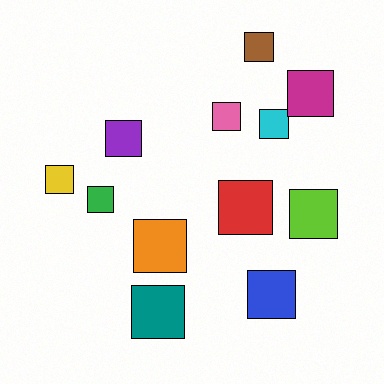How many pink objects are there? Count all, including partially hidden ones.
There is 1 pink object.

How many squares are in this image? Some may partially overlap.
There are 12 squares.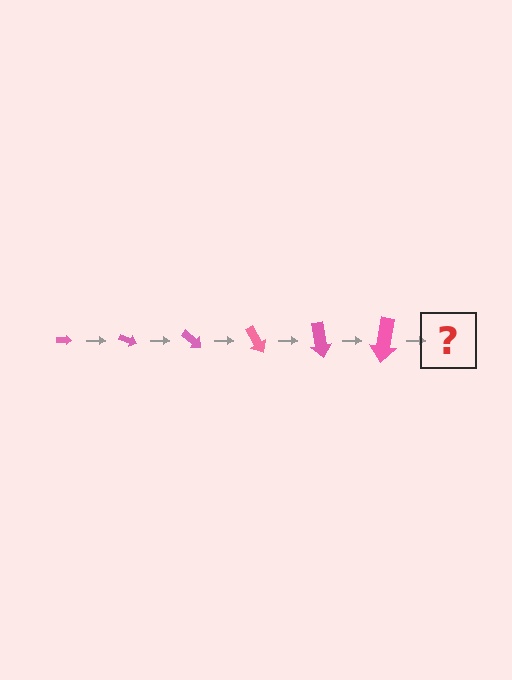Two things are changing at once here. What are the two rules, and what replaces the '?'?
The two rules are that the arrow grows larger each step and it rotates 20 degrees each step. The '?' should be an arrow, larger than the previous one and rotated 120 degrees from the start.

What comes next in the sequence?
The next element should be an arrow, larger than the previous one and rotated 120 degrees from the start.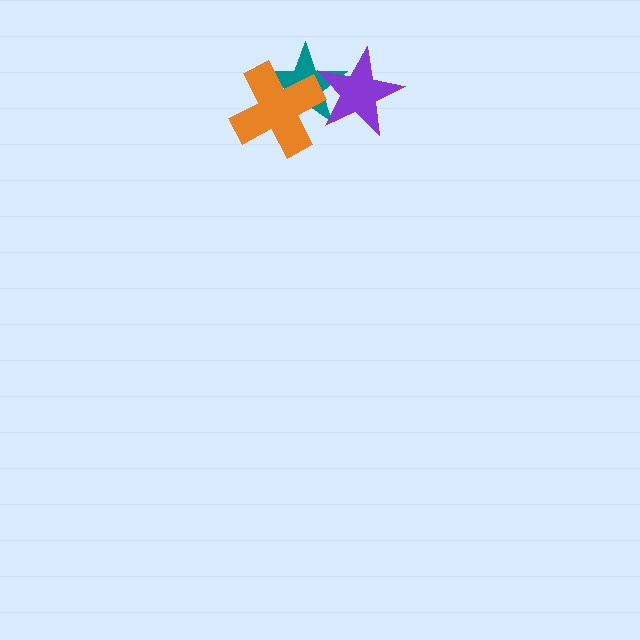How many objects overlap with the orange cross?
2 objects overlap with the orange cross.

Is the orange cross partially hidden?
No, no other shape covers it.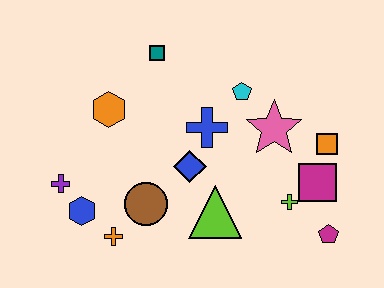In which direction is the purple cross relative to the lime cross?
The purple cross is to the left of the lime cross.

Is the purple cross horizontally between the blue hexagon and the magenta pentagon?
No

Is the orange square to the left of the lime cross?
No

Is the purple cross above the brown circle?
Yes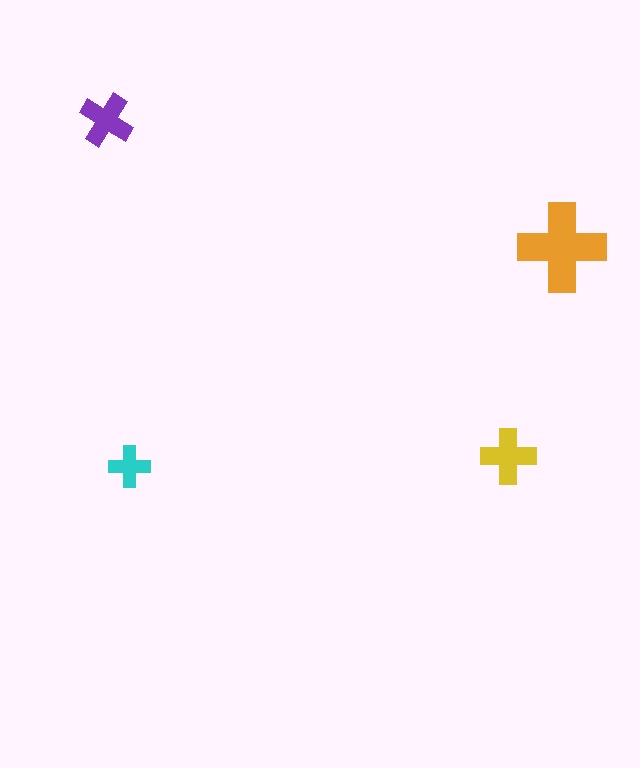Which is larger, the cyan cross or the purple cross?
The purple one.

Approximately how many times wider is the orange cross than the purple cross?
About 1.5 times wider.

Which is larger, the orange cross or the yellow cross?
The orange one.